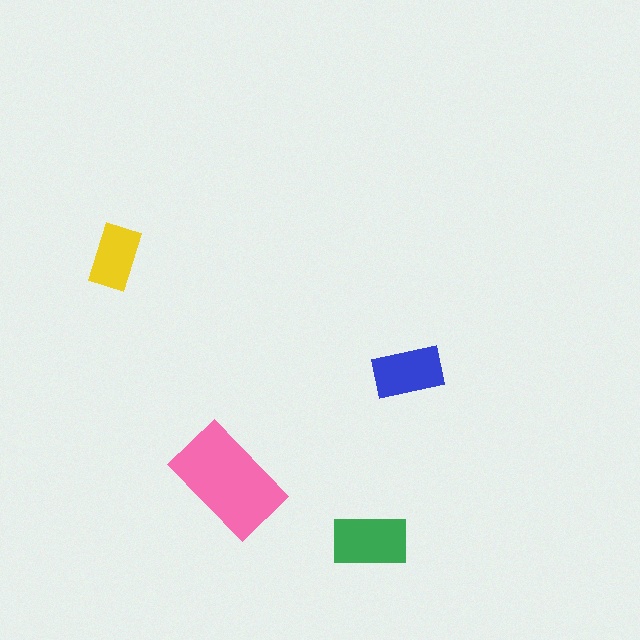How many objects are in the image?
There are 4 objects in the image.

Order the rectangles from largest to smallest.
the pink one, the green one, the blue one, the yellow one.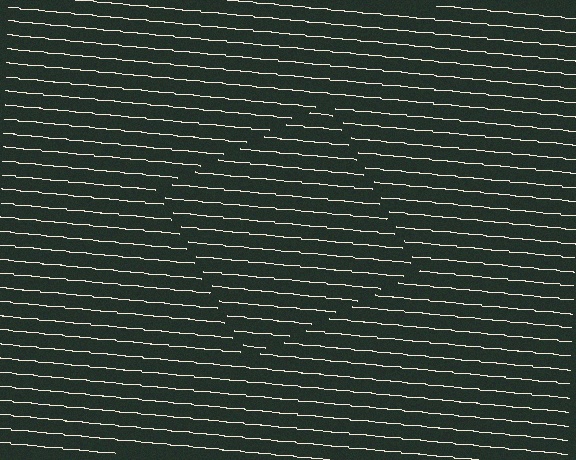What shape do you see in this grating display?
An illusory square. The interior of the shape contains the same grating, shifted by half a period — the contour is defined by the phase discontinuity where line-ends from the inner and outer gratings abut.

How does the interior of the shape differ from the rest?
The interior of the shape contains the same grating, shifted by half a period — the contour is defined by the phase discontinuity where line-ends from the inner and outer gratings abut.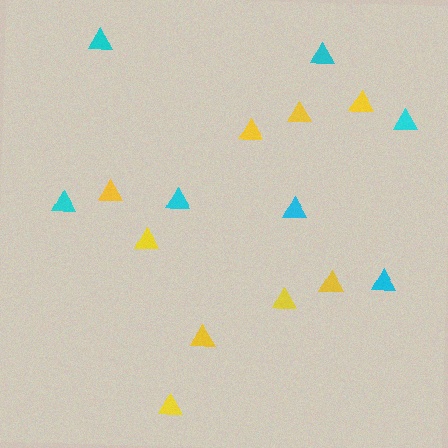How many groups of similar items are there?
There are 2 groups: one group of cyan triangles (7) and one group of yellow triangles (9).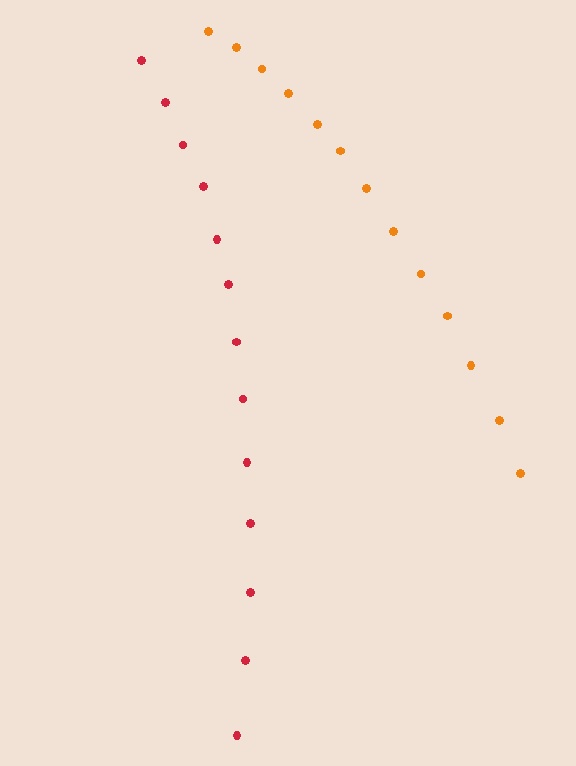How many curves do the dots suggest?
There are 2 distinct paths.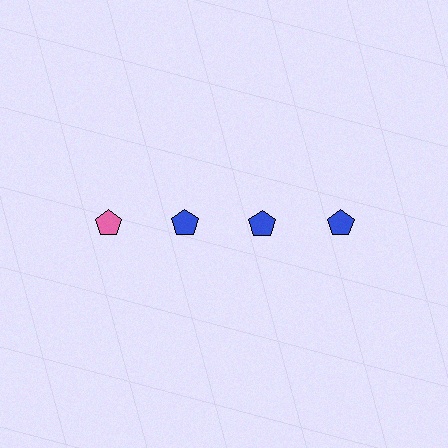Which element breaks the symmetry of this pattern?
The pink pentagon in the top row, leftmost column breaks the symmetry. All other shapes are blue pentagons.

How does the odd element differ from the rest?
It has a different color: pink instead of blue.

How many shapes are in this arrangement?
There are 4 shapes arranged in a grid pattern.